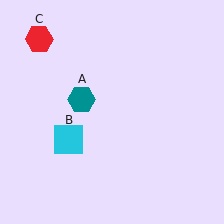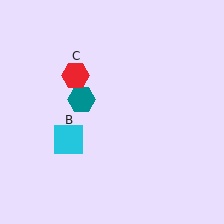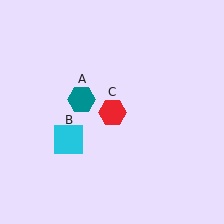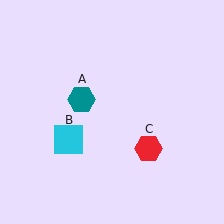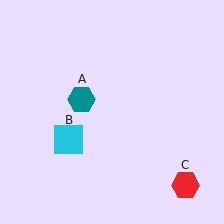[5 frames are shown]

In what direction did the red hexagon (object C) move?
The red hexagon (object C) moved down and to the right.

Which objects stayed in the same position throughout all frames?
Teal hexagon (object A) and cyan square (object B) remained stationary.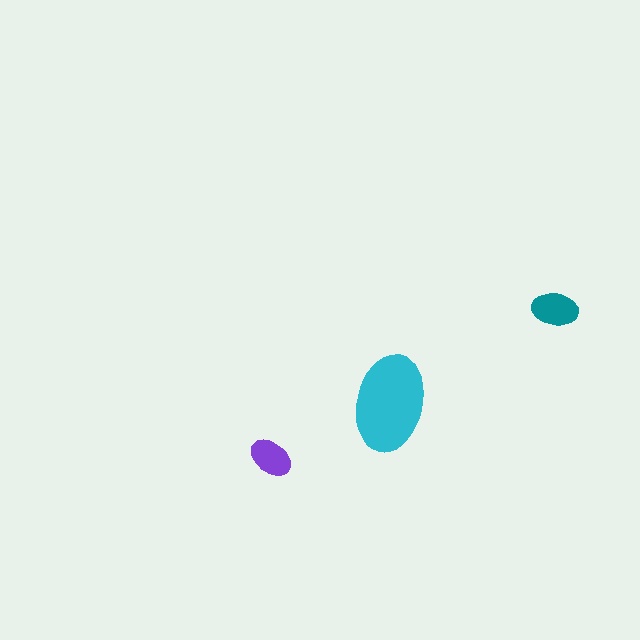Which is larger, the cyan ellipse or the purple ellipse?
The cyan one.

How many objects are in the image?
There are 3 objects in the image.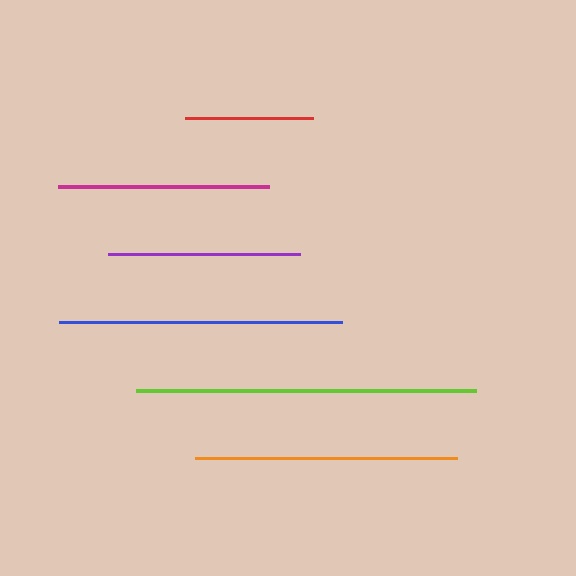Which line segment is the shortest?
The red line is the shortest at approximately 128 pixels.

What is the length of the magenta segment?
The magenta segment is approximately 211 pixels long.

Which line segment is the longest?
The lime line is the longest at approximately 340 pixels.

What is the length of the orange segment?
The orange segment is approximately 262 pixels long.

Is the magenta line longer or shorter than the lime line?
The lime line is longer than the magenta line.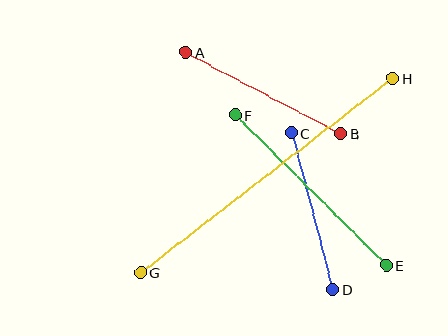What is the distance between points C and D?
The distance is approximately 162 pixels.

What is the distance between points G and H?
The distance is approximately 318 pixels.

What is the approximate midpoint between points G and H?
The midpoint is at approximately (267, 176) pixels.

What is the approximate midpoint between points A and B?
The midpoint is at approximately (263, 93) pixels.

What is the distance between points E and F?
The distance is approximately 213 pixels.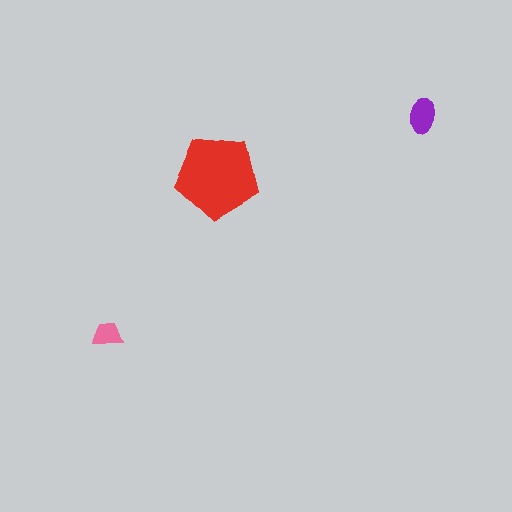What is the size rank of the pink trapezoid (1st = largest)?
3rd.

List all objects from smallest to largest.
The pink trapezoid, the purple ellipse, the red pentagon.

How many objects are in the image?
There are 3 objects in the image.